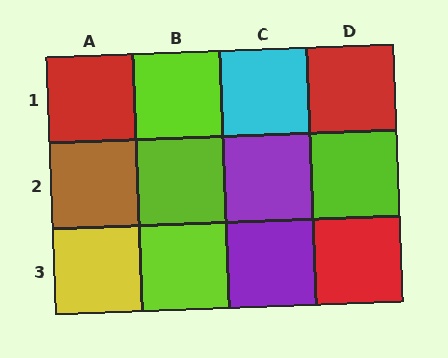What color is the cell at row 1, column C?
Cyan.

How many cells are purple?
2 cells are purple.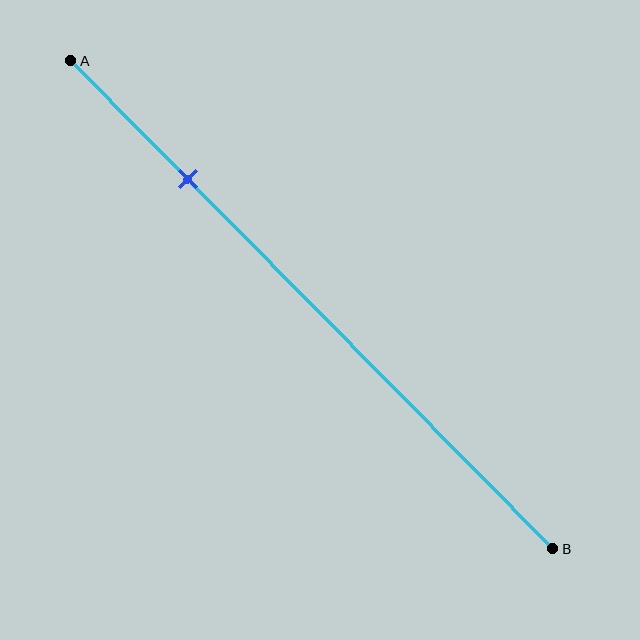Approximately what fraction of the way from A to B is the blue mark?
The blue mark is approximately 25% of the way from A to B.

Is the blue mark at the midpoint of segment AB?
No, the mark is at about 25% from A, not at the 50% midpoint.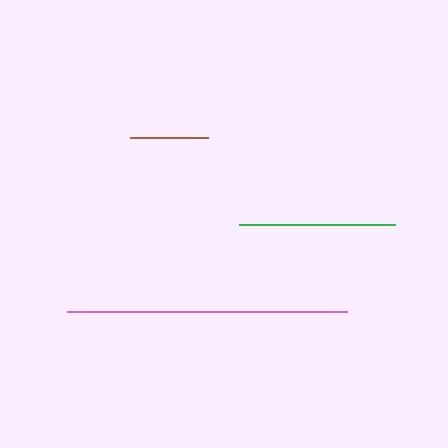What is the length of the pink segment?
The pink segment is approximately 280 pixels long.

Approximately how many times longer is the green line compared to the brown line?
The green line is approximately 2.0 times the length of the brown line.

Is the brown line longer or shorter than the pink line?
The pink line is longer than the brown line.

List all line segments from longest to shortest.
From longest to shortest: pink, green, brown.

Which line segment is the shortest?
The brown line is the shortest at approximately 78 pixels.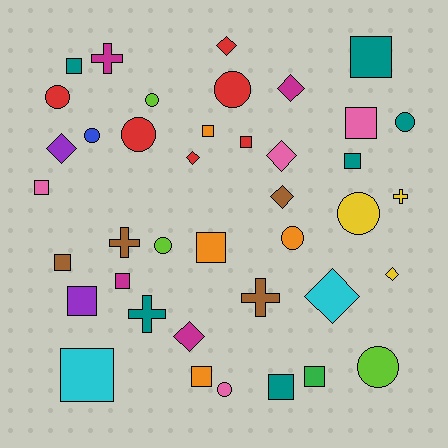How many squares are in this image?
There are 15 squares.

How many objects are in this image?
There are 40 objects.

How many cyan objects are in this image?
There are 2 cyan objects.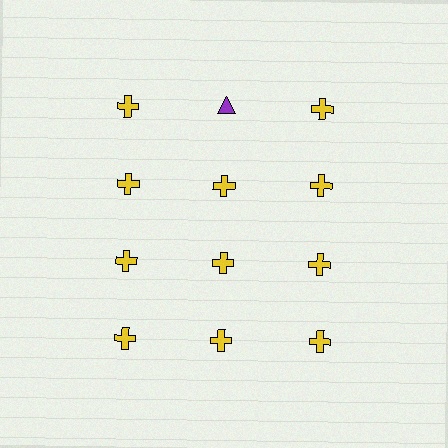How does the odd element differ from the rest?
It differs in both color (purple instead of yellow) and shape (triangle instead of cross).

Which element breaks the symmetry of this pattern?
The purple triangle in the top row, second from left column breaks the symmetry. All other shapes are yellow crosses.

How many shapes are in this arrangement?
There are 12 shapes arranged in a grid pattern.